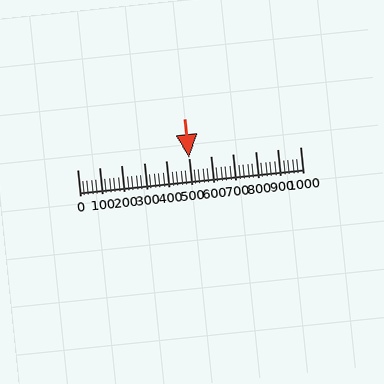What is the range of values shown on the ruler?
The ruler shows values from 0 to 1000.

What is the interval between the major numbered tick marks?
The major tick marks are spaced 100 units apart.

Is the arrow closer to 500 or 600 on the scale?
The arrow is closer to 500.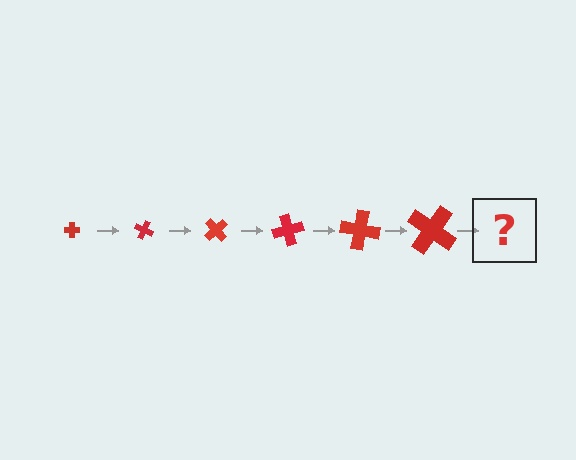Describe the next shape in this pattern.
It should be a cross, larger than the previous one and rotated 150 degrees from the start.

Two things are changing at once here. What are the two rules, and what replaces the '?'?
The two rules are that the cross grows larger each step and it rotates 25 degrees each step. The '?' should be a cross, larger than the previous one and rotated 150 degrees from the start.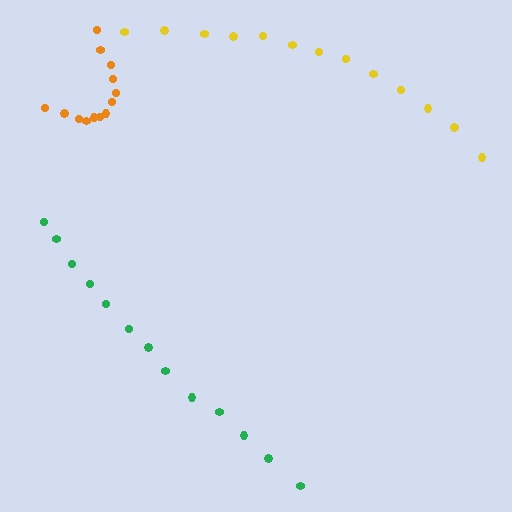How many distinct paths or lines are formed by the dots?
There are 3 distinct paths.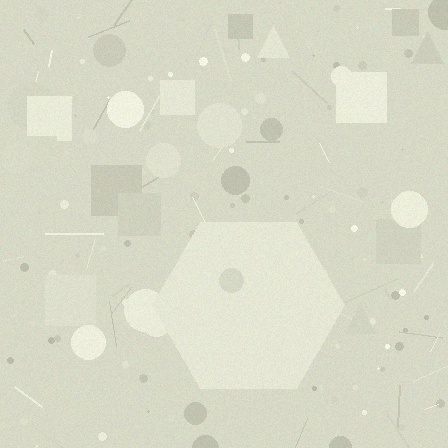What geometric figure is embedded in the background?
A hexagon is embedded in the background.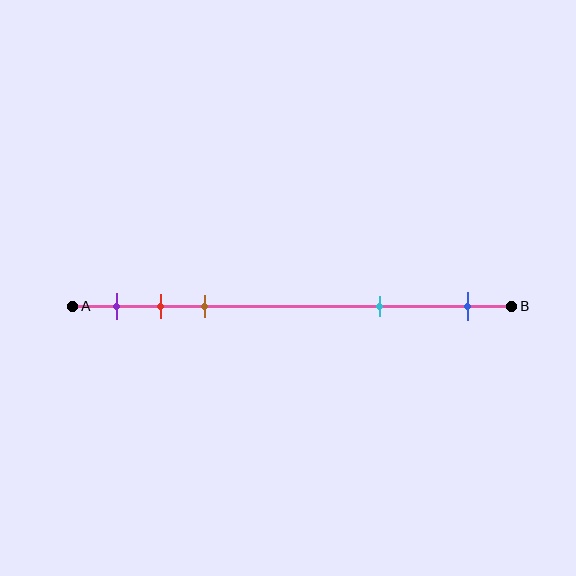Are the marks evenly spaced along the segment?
No, the marks are not evenly spaced.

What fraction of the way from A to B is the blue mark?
The blue mark is approximately 90% (0.9) of the way from A to B.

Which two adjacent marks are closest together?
The red and brown marks are the closest adjacent pair.